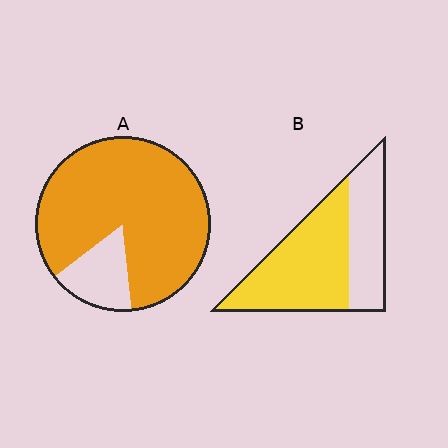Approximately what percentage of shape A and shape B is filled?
A is approximately 85% and B is approximately 60%.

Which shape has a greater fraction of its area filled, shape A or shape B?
Shape A.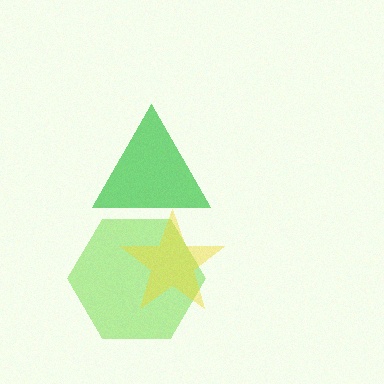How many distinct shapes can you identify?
There are 3 distinct shapes: a lime hexagon, a yellow star, a green triangle.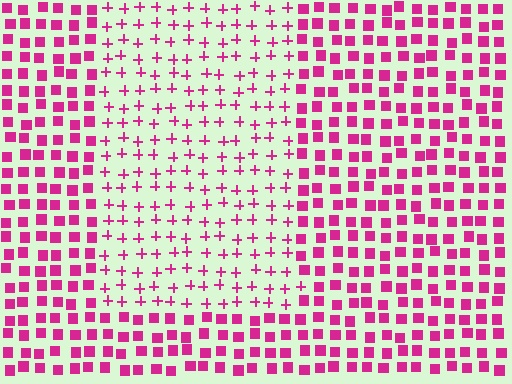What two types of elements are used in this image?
The image uses plus signs inside the rectangle region and squares outside it.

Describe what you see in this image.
The image is filled with small magenta elements arranged in a uniform grid. A rectangle-shaped region contains plus signs, while the surrounding area contains squares. The boundary is defined purely by the change in element shape.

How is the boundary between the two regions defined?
The boundary is defined by a change in element shape: plus signs inside vs. squares outside. All elements share the same color and spacing.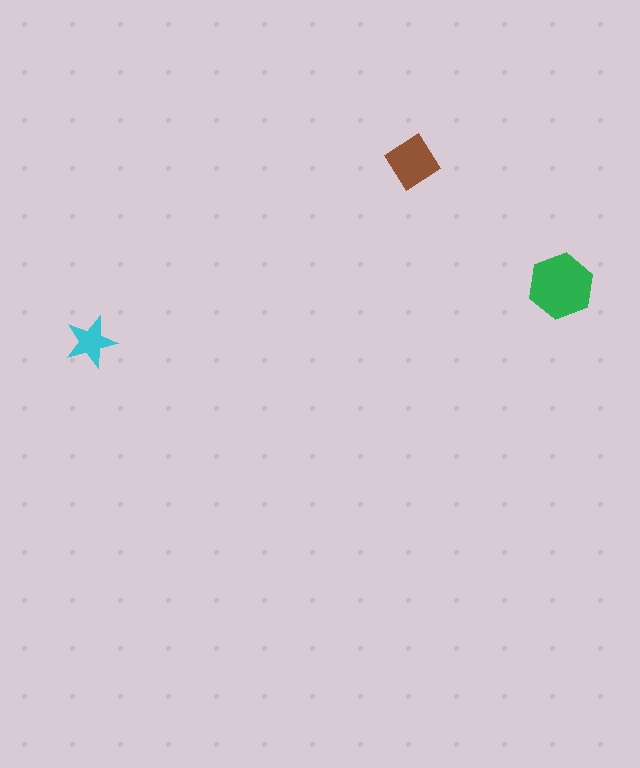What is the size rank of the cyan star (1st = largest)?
3rd.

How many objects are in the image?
There are 3 objects in the image.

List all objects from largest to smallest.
The green hexagon, the brown diamond, the cyan star.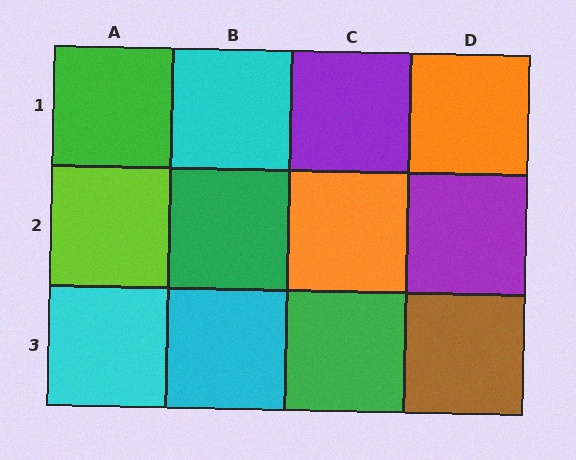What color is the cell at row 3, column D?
Brown.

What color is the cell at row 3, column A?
Cyan.